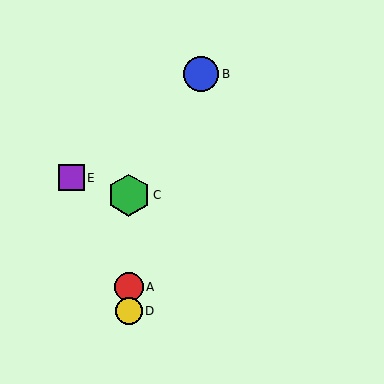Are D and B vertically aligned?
No, D is at x≈129 and B is at x≈201.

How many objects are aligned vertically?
3 objects (A, C, D) are aligned vertically.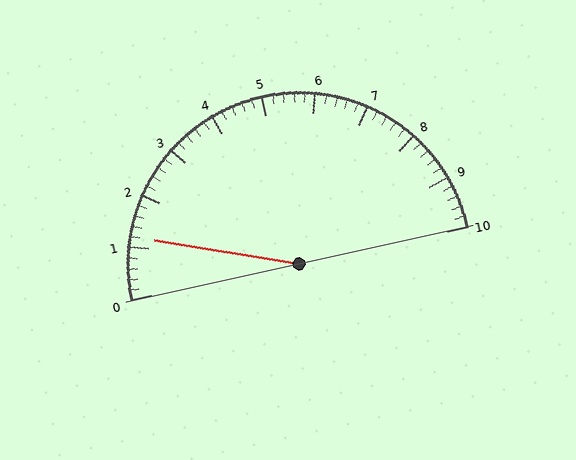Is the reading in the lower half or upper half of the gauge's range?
The reading is in the lower half of the range (0 to 10).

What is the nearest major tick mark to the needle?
The nearest major tick mark is 1.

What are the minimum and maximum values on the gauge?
The gauge ranges from 0 to 10.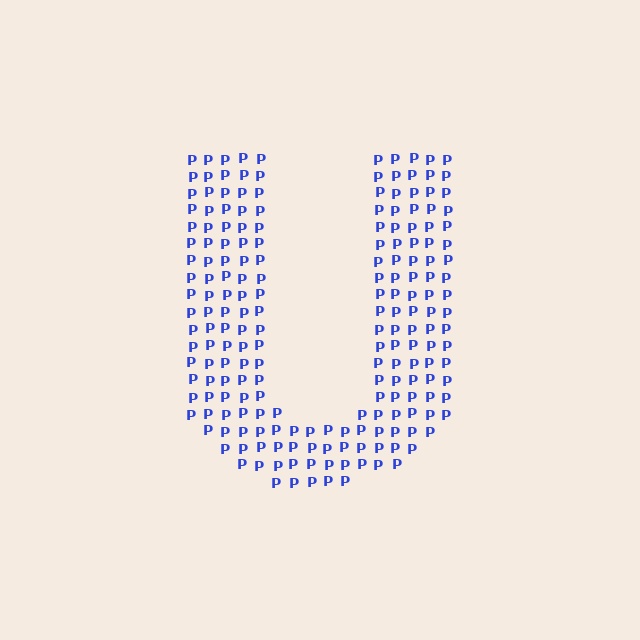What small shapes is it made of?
It is made of small letter P's.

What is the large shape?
The large shape is the letter U.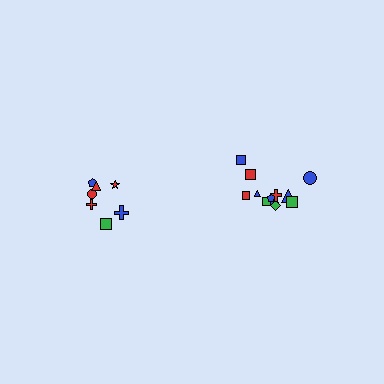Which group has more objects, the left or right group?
The right group.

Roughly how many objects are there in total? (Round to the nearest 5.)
Roughly 20 objects in total.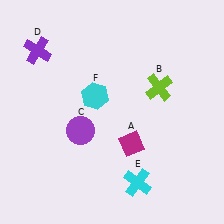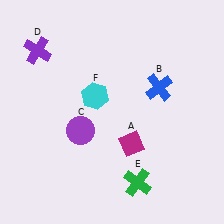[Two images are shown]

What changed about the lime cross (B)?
In Image 1, B is lime. In Image 2, it changed to blue.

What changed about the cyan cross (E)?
In Image 1, E is cyan. In Image 2, it changed to green.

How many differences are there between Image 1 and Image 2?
There are 2 differences between the two images.